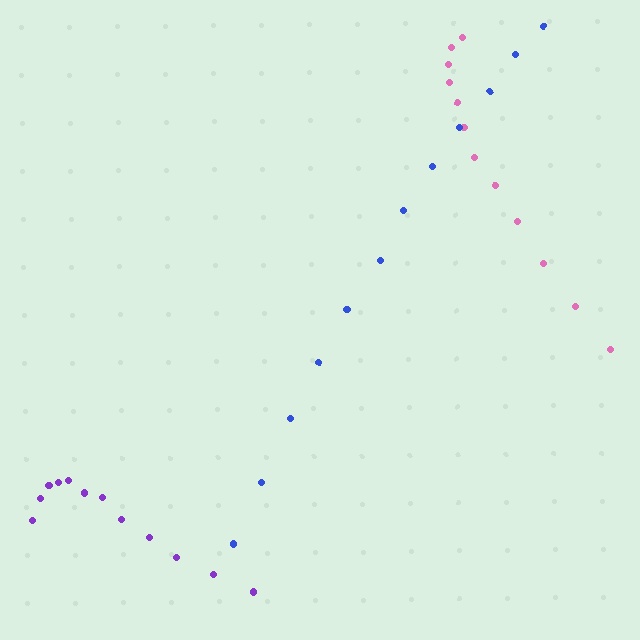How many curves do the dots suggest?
There are 3 distinct paths.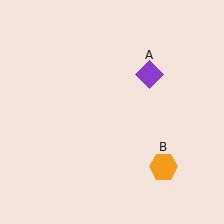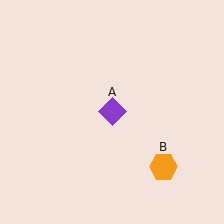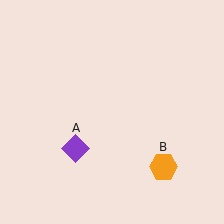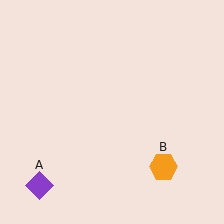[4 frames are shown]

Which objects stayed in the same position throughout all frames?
Orange hexagon (object B) remained stationary.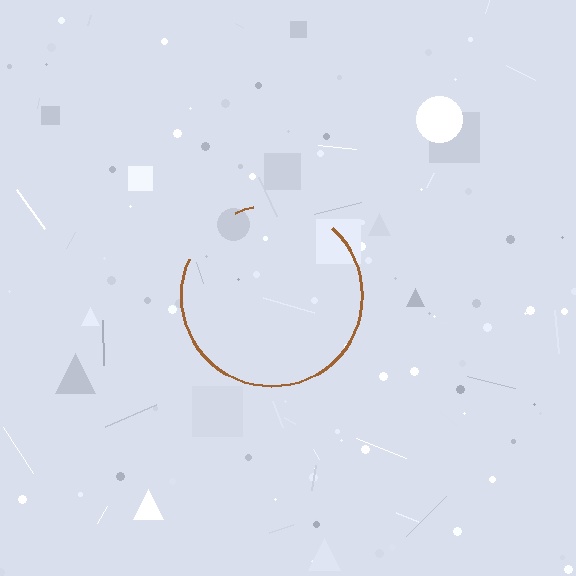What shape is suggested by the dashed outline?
The dashed outline suggests a circle.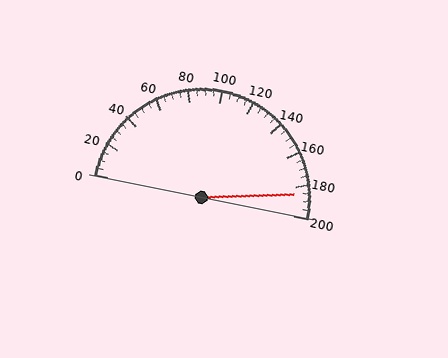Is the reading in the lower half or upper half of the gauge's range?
The reading is in the upper half of the range (0 to 200).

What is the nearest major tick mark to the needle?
The nearest major tick mark is 180.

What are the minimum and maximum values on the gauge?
The gauge ranges from 0 to 200.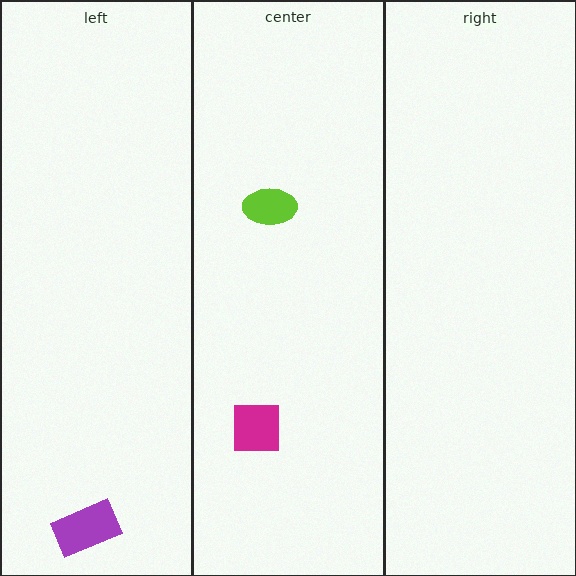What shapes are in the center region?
The magenta square, the lime ellipse.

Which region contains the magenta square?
The center region.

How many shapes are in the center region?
2.